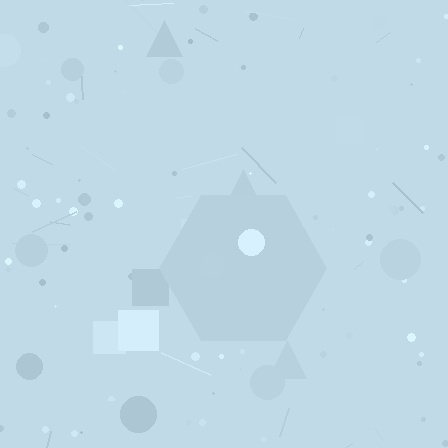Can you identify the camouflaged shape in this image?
The camouflaged shape is a hexagon.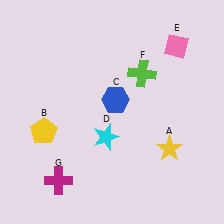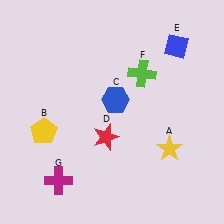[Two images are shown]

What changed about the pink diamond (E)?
In Image 1, E is pink. In Image 2, it changed to blue.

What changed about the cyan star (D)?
In Image 1, D is cyan. In Image 2, it changed to red.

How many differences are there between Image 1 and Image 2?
There are 2 differences between the two images.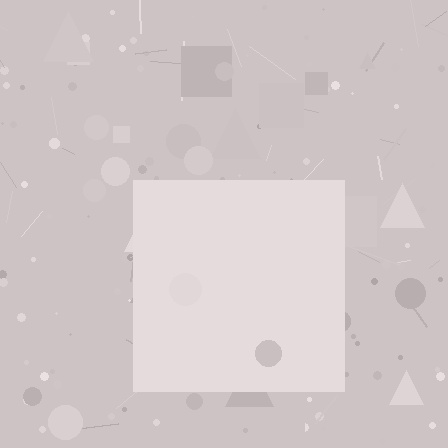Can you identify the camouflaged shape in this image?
The camouflaged shape is a square.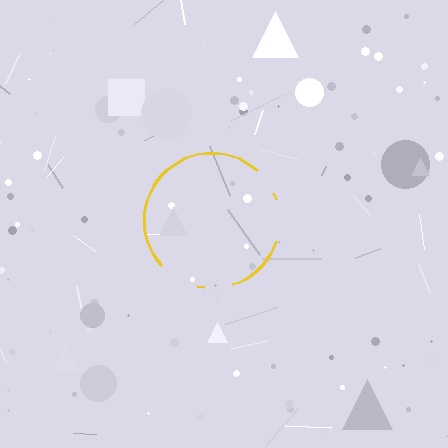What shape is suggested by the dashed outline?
The dashed outline suggests a circle.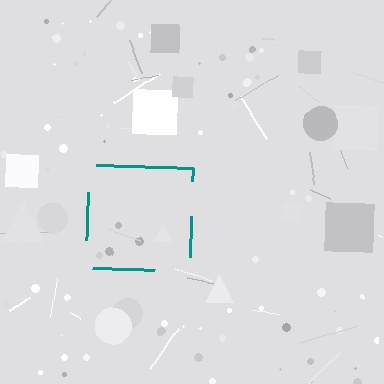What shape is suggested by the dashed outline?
The dashed outline suggests a square.